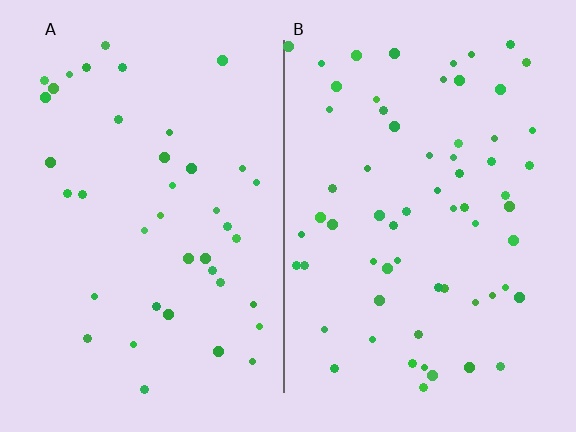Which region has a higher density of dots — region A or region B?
B (the right).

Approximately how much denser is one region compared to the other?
Approximately 1.6× — region B over region A.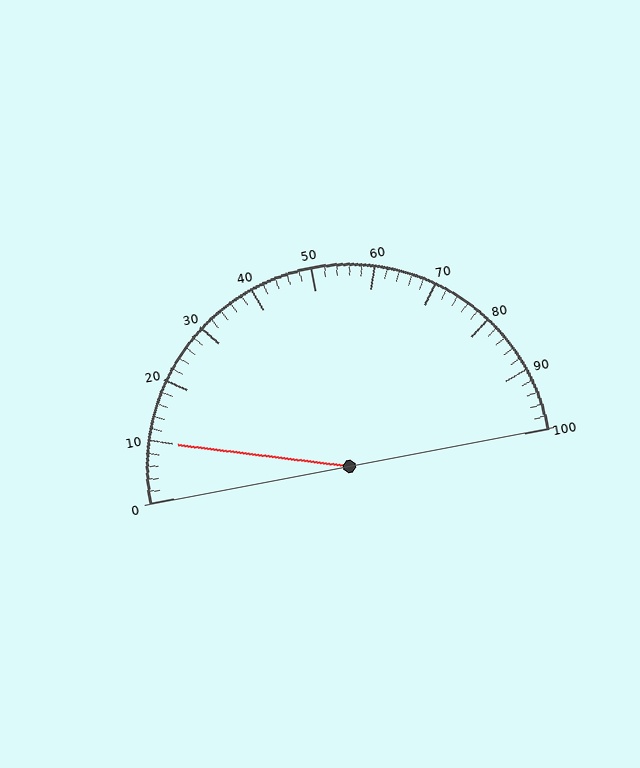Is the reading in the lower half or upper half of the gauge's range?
The reading is in the lower half of the range (0 to 100).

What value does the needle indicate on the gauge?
The needle indicates approximately 10.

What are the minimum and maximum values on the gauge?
The gauge ranges from 0 to 100.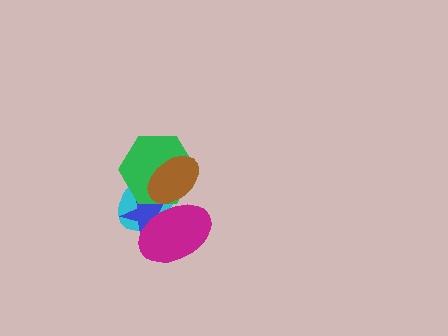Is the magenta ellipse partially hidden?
Yes, it is partially covered by another shape.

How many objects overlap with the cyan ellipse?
4 objects overlap with the cyan ellipse.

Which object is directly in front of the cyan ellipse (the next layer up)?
The blue star is directly in front of the cyan ellipse.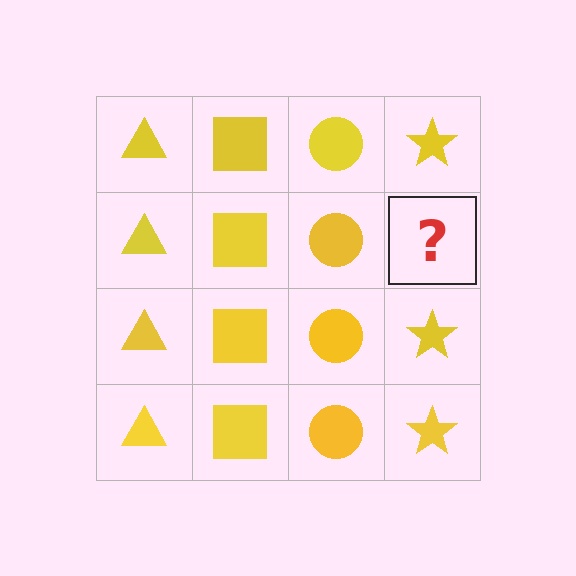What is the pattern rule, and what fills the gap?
The rule is that each column has a consistent shape. The gap should be filled with a yellow star.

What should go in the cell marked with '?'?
The missing cell should contain a yellow star.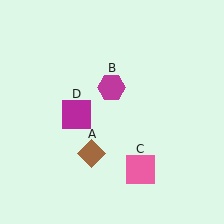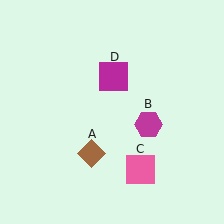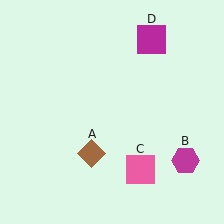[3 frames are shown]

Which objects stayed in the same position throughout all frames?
Brown diamond (object A) and pink square (object C) remained stationary.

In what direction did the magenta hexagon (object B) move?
The magenta hexagon (object B) moved down and to the right.